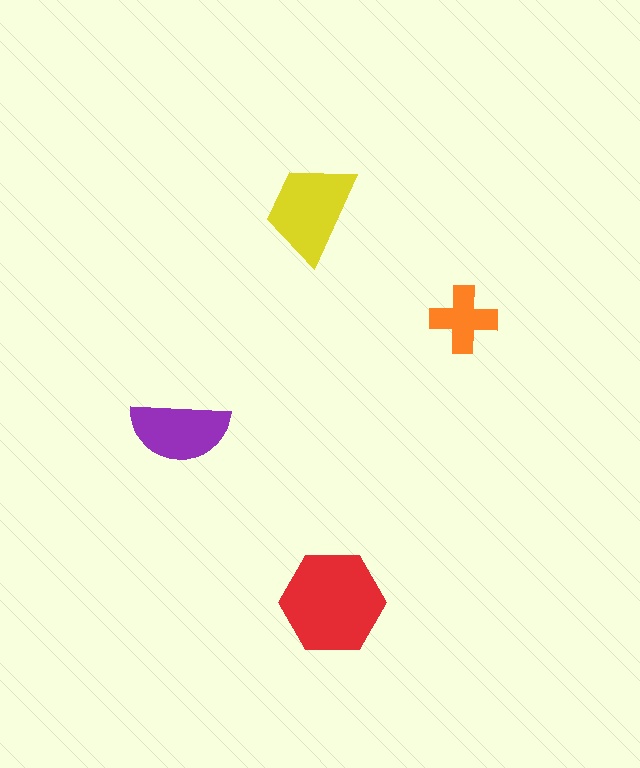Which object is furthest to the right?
The orange cross is rightmost.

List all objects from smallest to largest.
The orange cross, the purple semicircle, the yellow trapezoid, the red hexagon.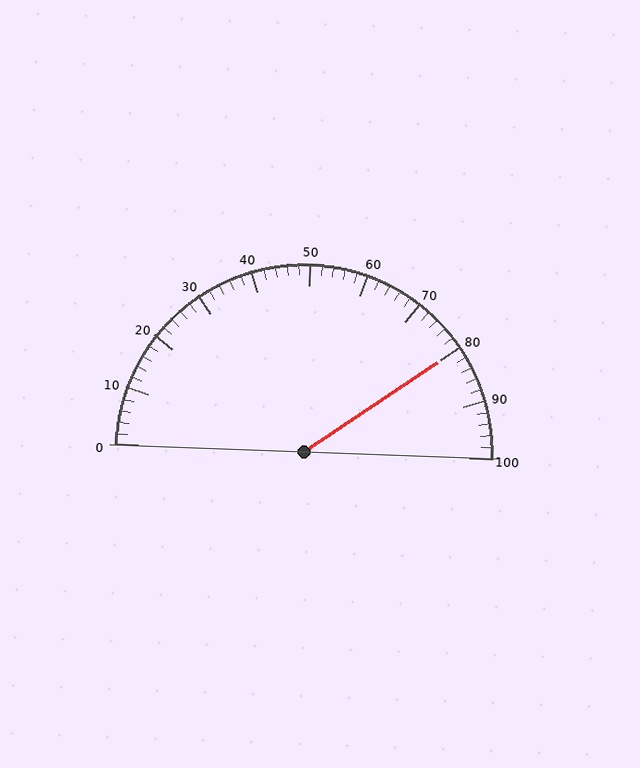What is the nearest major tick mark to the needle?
The nearest major tick mark is 80.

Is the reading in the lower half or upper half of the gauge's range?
The reading is in the upper half of the range (0 to 100).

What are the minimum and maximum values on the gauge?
The gauge ranges from 0 to 100.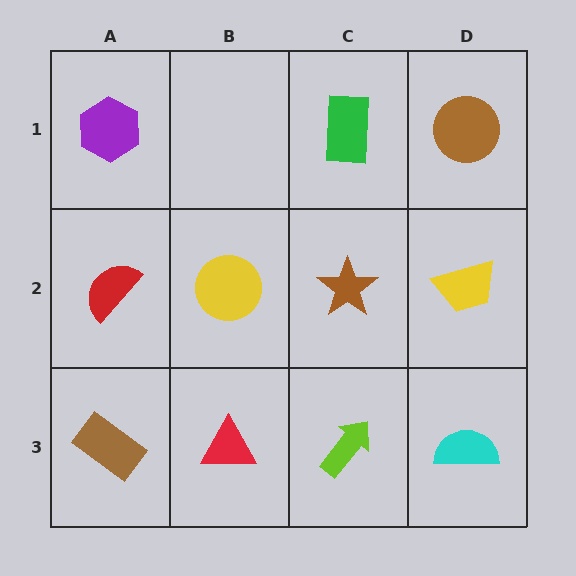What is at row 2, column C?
A brown star.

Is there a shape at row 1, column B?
No, that cell is empty.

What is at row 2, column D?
A yellow trapezoid.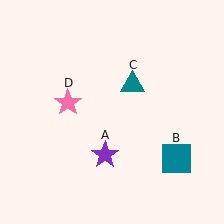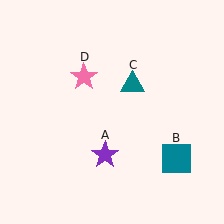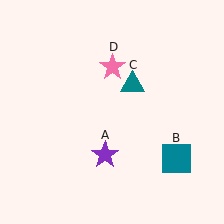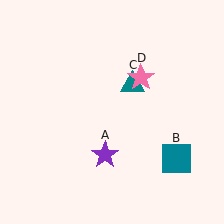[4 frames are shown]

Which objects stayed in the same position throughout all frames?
Purple star (object A) and teal square (object B) and teal triangle (object C) remained stationary.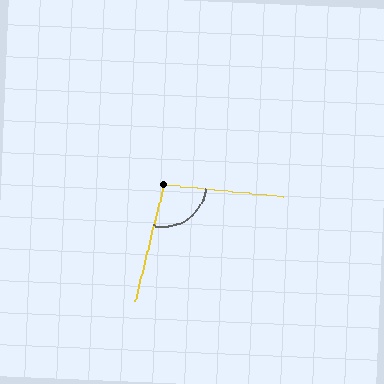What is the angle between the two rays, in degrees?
Approximately 98 degrees.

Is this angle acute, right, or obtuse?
It is obtuse.